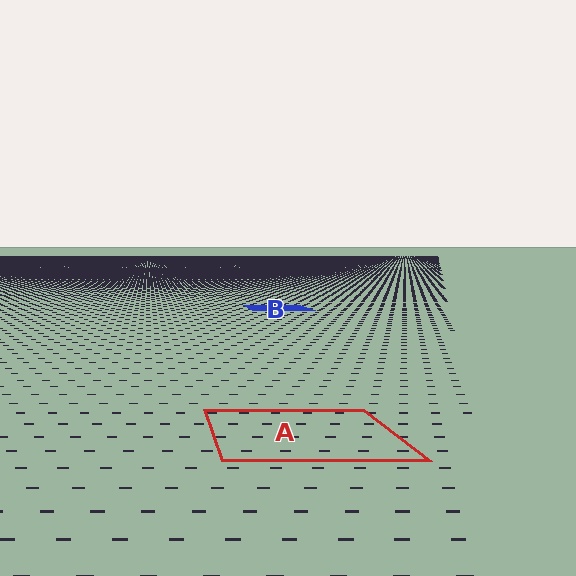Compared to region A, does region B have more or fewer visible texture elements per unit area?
Region B has more texture elements per unit area — they are packed more densely because it is farther away.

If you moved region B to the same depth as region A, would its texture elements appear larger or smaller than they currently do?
They would appear larger. At a closer depth, the same texture elements are projected at a bigger on-screen size.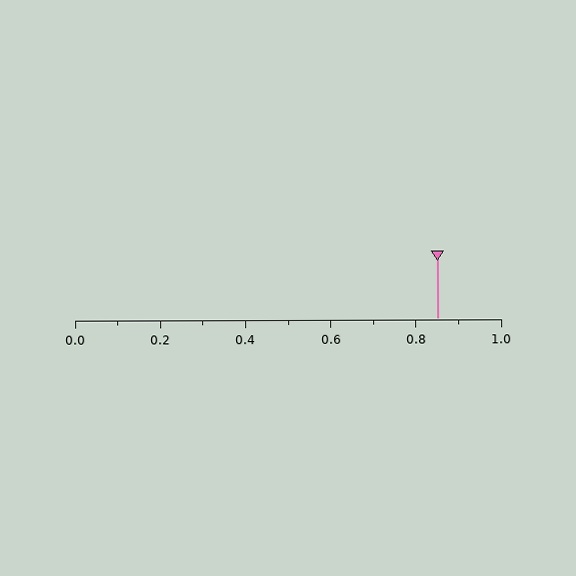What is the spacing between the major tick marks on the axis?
The major ticks are spaced 0.2 apart.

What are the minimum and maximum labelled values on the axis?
The axis runs from 0.0 to 1.0.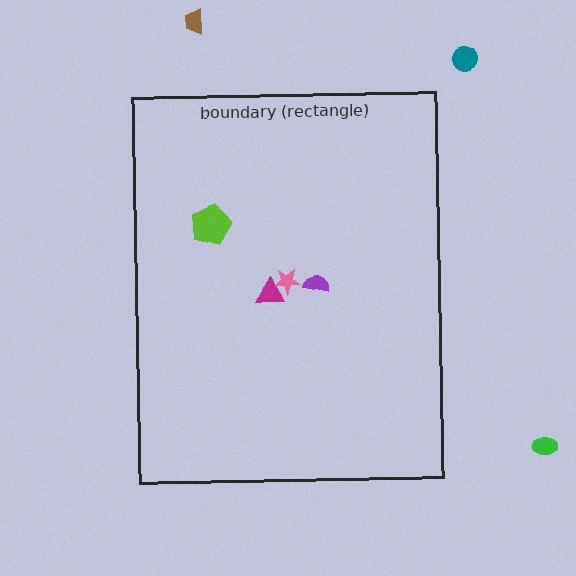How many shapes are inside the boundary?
4 inside, 3 outside.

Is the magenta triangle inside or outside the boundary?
Inside.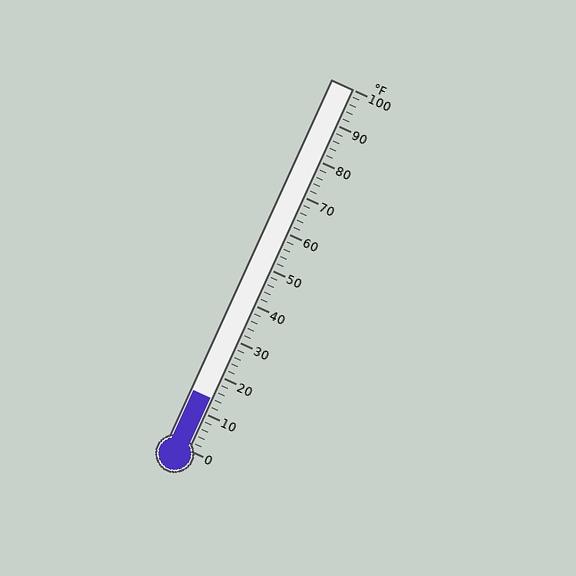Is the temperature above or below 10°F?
The temperature is above 10°F.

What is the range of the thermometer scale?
The thermometer scale ranges from 0°F to 100°F.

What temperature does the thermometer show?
The thermometer shows approximately 14°F.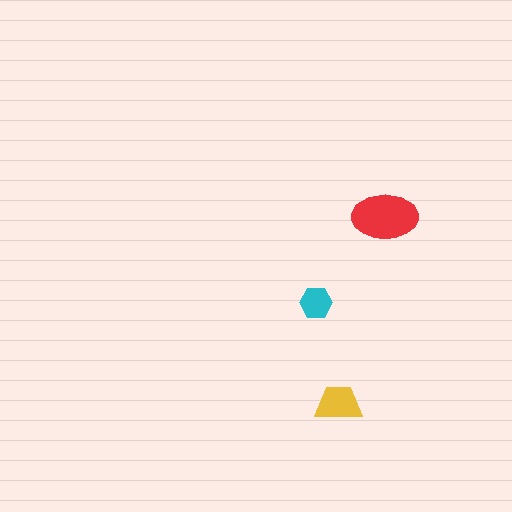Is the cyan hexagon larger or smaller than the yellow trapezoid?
Smaller.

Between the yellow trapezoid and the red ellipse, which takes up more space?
The red ellipse.